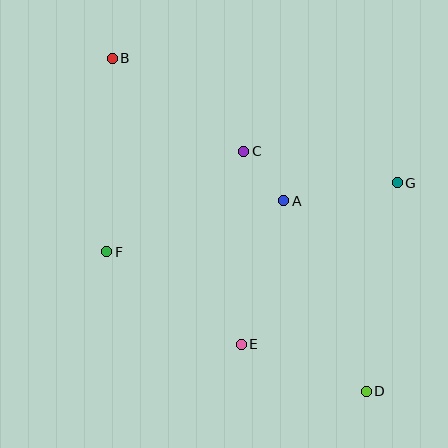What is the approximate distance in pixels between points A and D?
The distance between A and D is approximately 208 pixels.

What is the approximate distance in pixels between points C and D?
The distance between C and D is approximately 269 pixels.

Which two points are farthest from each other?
Points B and D are farthest from each other.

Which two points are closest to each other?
Points A and C are closest to each other.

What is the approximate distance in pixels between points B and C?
The distance between B and C is approximately 161 pixels.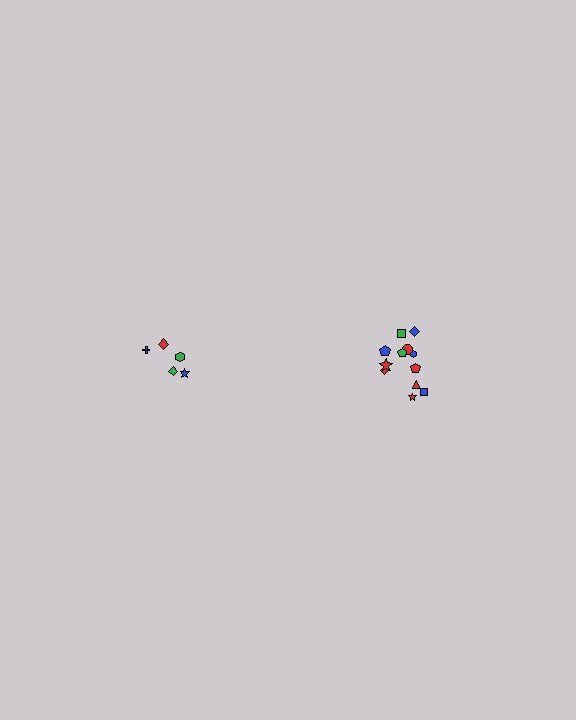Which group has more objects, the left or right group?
The right group.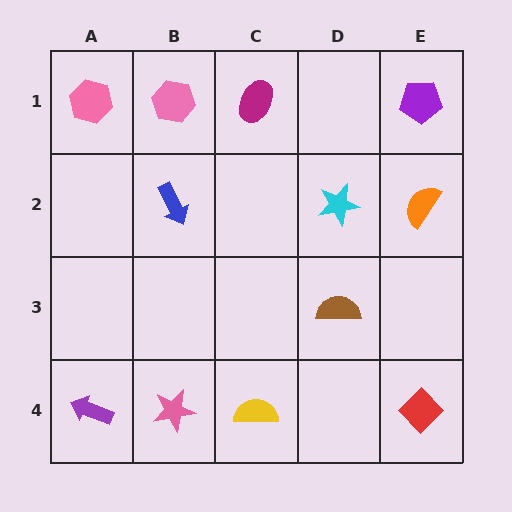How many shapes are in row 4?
4 shapes.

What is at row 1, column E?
A purple pentagon.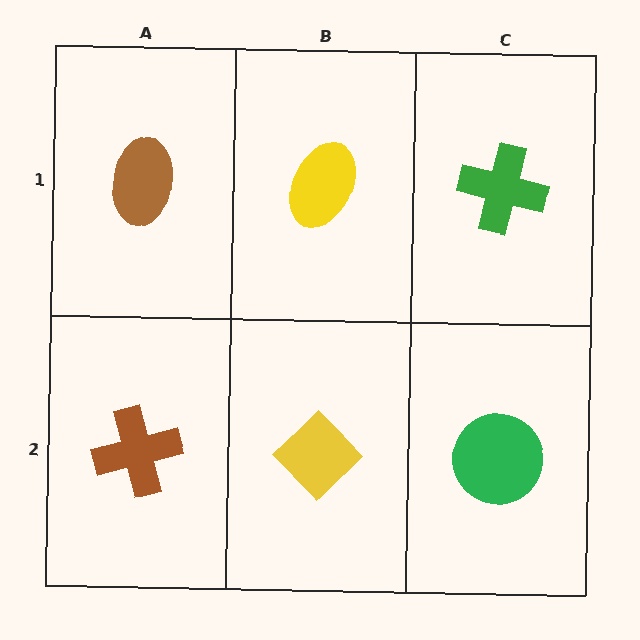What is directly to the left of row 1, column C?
A yellow ellipse.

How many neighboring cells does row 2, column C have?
2.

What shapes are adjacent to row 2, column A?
A brown ellipse (row 1, column A), a yellow diamond (row 2, column B).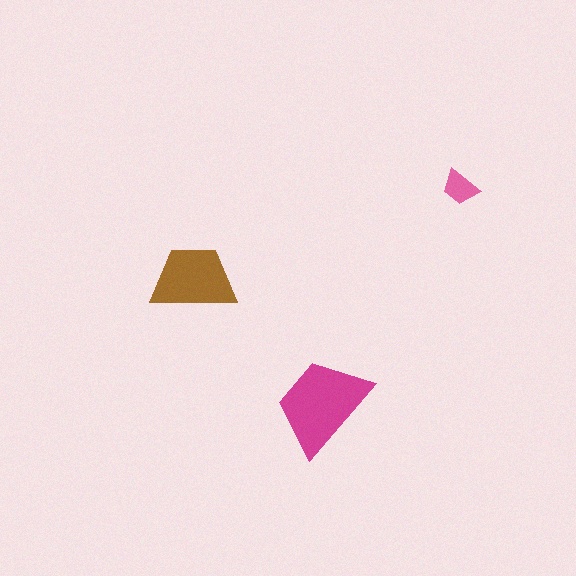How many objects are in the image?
There are 3 objects in the image.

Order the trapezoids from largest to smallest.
the magenta one, the brown one, the pink one.